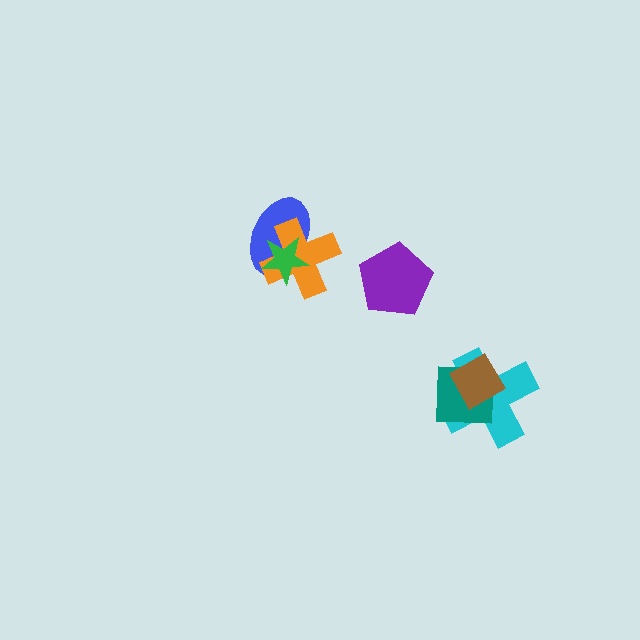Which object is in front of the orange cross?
The green star is in front of the orange cross.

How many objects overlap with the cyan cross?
2 objects overlap with the cyan cross.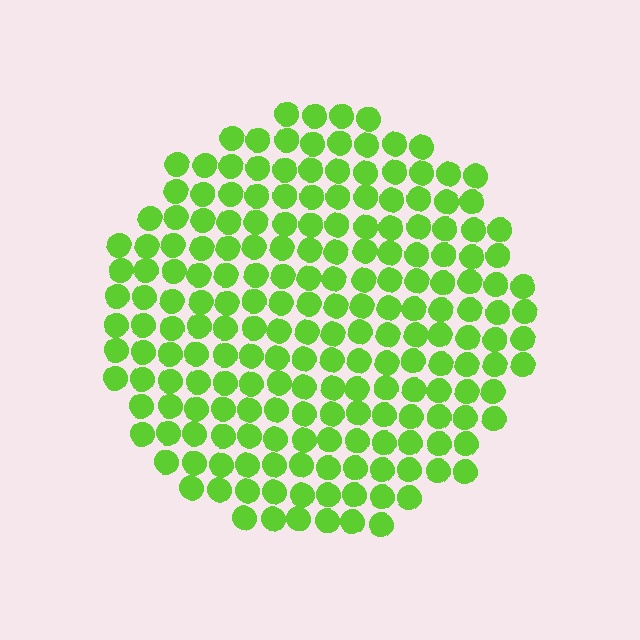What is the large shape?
The large shape is a circle.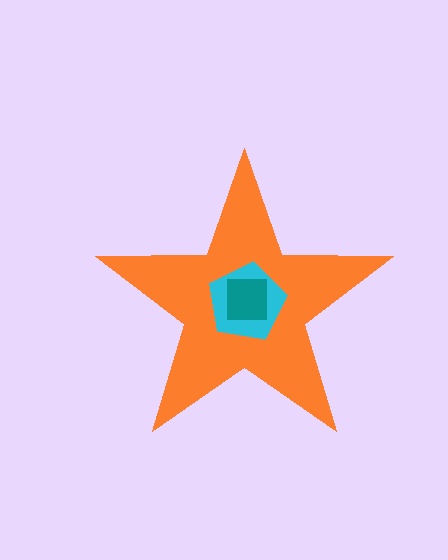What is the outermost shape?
The orange star.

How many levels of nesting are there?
3.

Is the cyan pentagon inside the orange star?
Yes.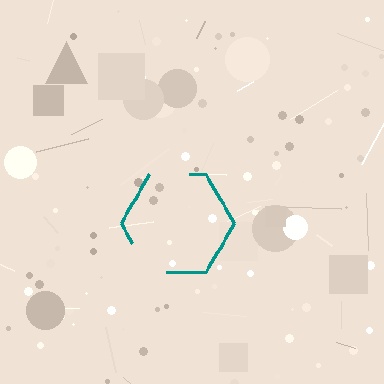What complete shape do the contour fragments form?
The contour fragments form a hexagon.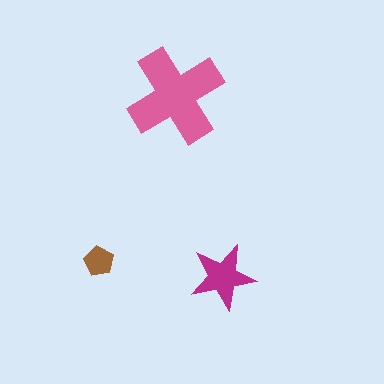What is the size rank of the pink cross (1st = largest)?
1st.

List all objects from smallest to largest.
The brown pentagon, the magenta star, the pink cross.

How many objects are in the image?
There are 3 objects in the image.